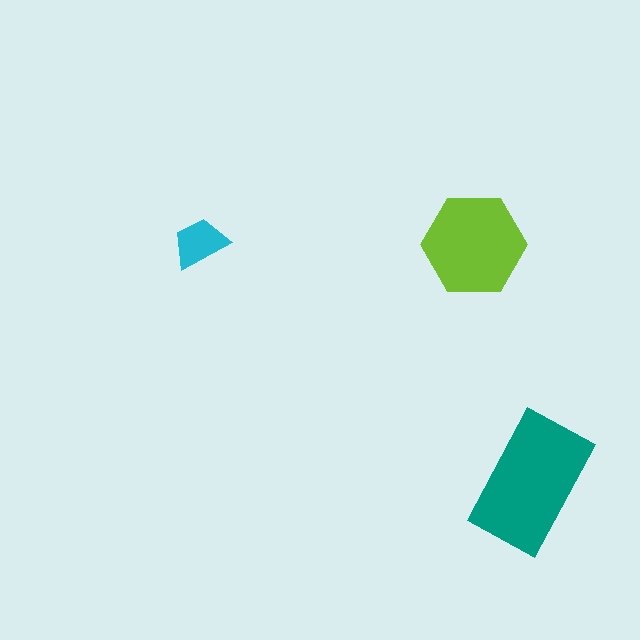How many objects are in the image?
There are 3 objects in the image.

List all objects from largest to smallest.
The teal rectangle, the lime hexagon, the cyan trapezoid.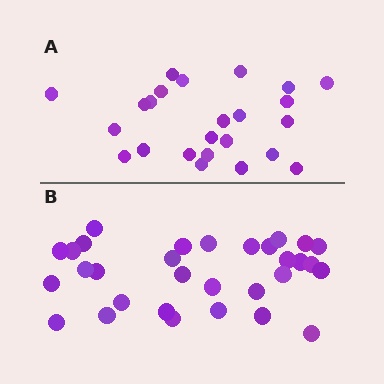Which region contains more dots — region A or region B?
Region B (the bottom region) has more dots.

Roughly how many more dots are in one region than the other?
Region B has roughly 8 or so more dots than region A.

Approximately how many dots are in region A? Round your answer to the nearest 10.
About 20 dots. (The exact count is 24, which rounds to 20.)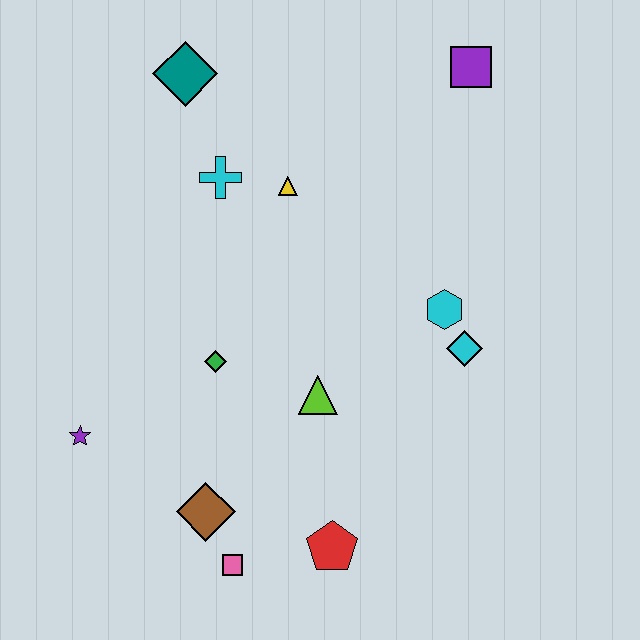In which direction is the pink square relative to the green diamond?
The pink square is below the green diamond.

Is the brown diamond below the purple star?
Yes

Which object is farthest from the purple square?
The pink square is farthest from the purple square.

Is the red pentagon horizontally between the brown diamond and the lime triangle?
No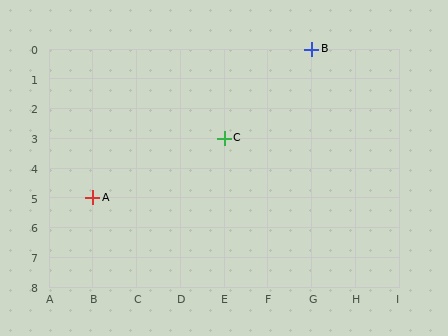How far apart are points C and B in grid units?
Points C and B are 2 columns and 3 rows apart (about 3.6 grid units diagonally).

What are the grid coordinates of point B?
Point B is at grid coordinates (G, 0).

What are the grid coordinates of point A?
Point A is at grid coordinates (B, 5).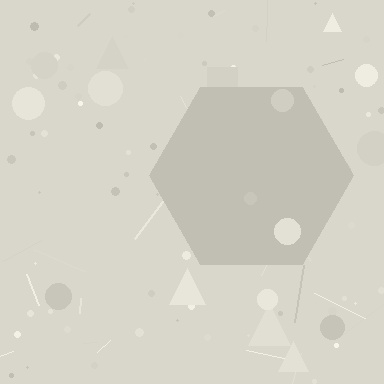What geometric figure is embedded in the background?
A hexagon is embedded in the background.